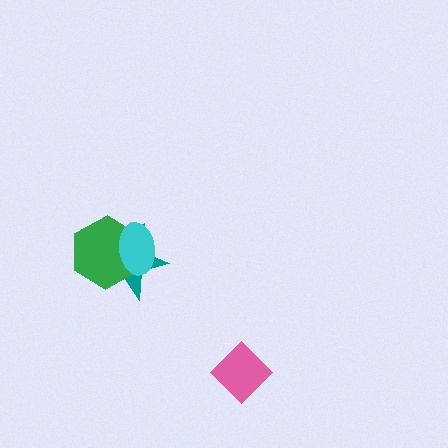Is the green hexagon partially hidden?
Yes, it is partially covered by another shape.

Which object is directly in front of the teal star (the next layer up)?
The green hexagon is directly in front of the teal star.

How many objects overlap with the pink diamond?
0 objects overlap with the pink diamond.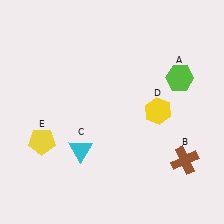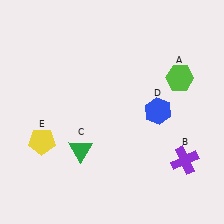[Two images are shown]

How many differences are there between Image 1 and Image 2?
There are 3 differences between the two images.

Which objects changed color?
B changed from brown to purple. C changed from cyan to green. D changed from yellow to blue.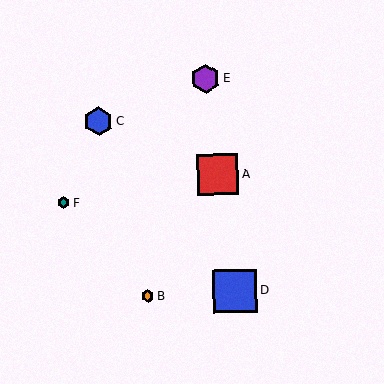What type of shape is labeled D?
Shape D is a blue square.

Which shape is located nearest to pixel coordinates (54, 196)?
The teal hexagon (labeled F) at (64, 203) is nearest to that location.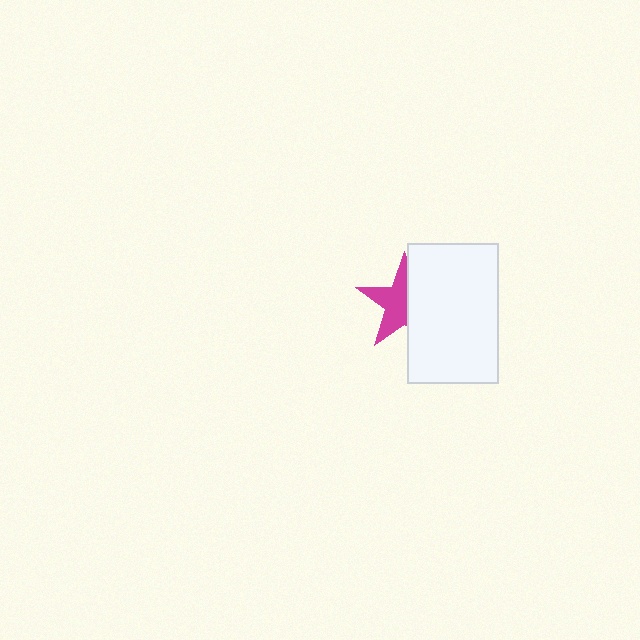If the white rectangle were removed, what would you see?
You would see the complete magenta star.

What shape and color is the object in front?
The object in front is a white rectangle.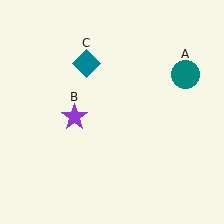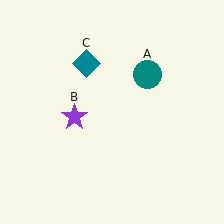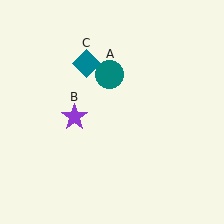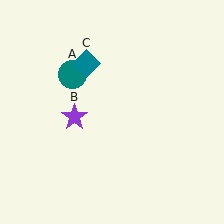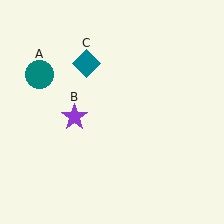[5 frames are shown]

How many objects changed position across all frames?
1 object changed position: teal circle (object A).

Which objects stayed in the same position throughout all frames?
Purple star (object B) and teal diamond (object C) remained stationary.